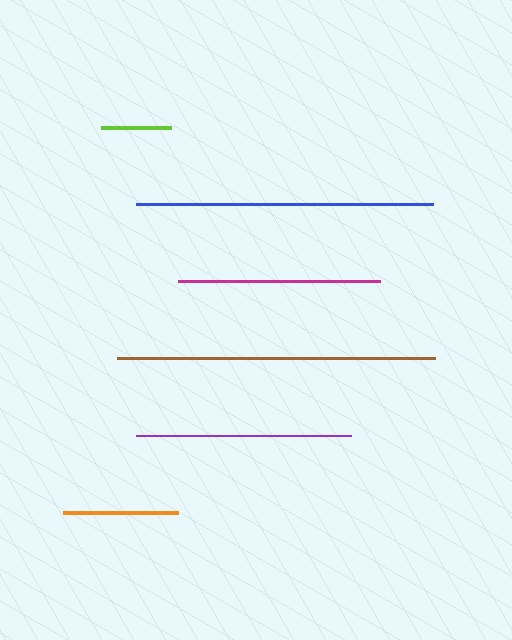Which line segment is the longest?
The brown line is the longest at approximately 318 pixels.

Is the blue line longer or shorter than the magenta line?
The blue line is longer than the magenta line.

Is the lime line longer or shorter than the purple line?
The purple line is longer than the lime line.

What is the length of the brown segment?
The brown segment is approximately 318 pixels long.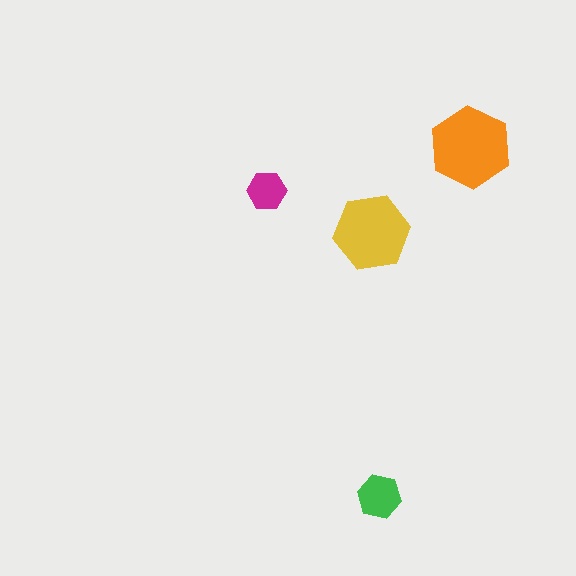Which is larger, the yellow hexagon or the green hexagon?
The yellow one.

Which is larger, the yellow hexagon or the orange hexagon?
The orange one.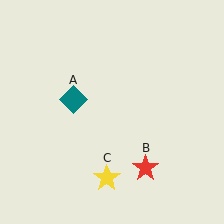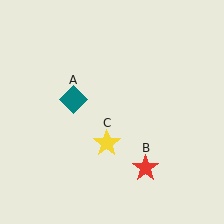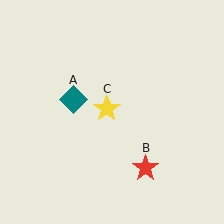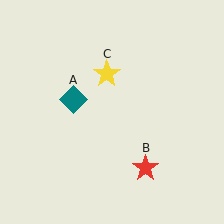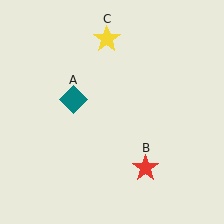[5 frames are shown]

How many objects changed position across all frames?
1 object changed position: yellow star (object C).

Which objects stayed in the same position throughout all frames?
Teal diamond (object A) and red star (object B) remained stationary.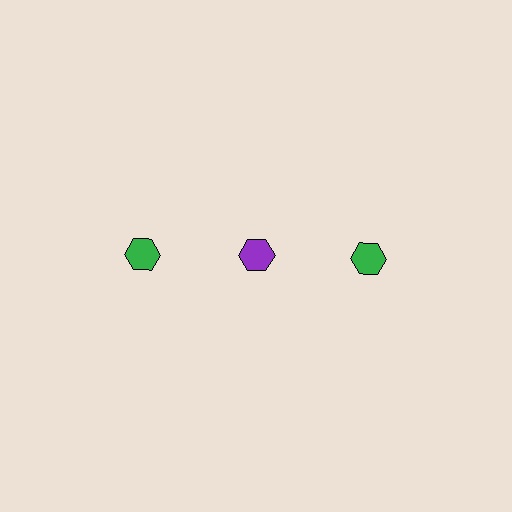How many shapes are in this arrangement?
There are 3 shapes arranged in a grid pattern.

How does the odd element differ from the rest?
It has a different color: purple instead of green.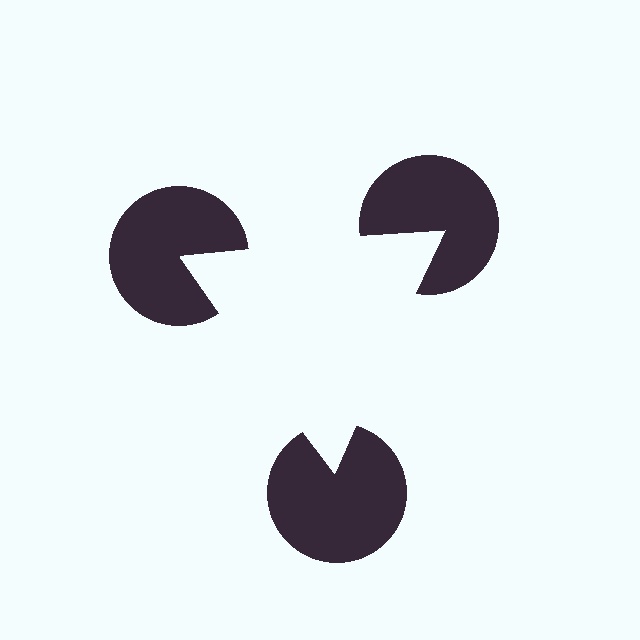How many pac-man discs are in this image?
There are 3 — one at each vertex of the illusory triangle.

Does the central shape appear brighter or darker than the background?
It typically appears slightly brighter than the background, even though no actual brightness change is drawn.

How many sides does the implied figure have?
3 sides.